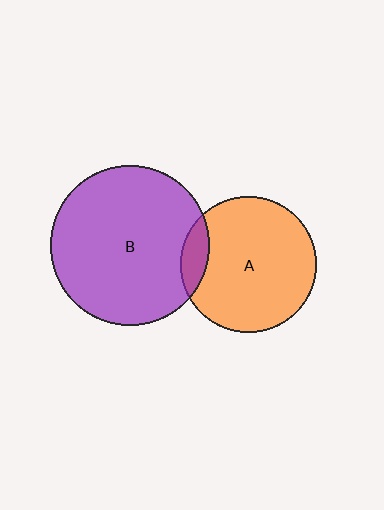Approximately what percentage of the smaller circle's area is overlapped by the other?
Approximately 10%.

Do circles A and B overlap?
Yes.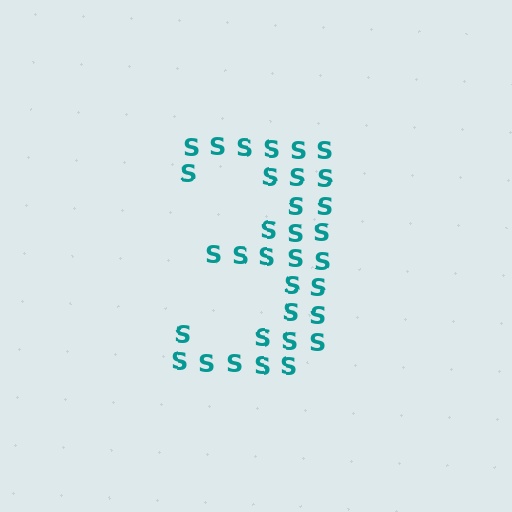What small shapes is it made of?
It is made of small letter S's.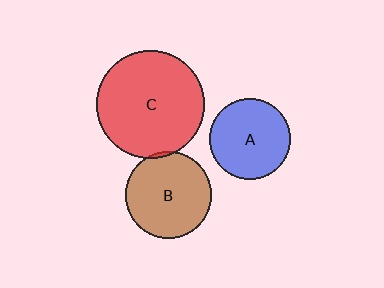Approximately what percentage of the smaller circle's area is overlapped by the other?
Approximately 5%.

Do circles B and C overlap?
Yes.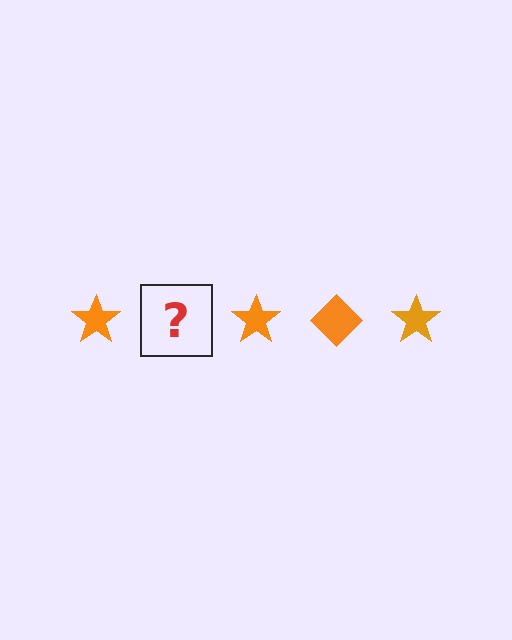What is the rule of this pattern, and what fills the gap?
The rule is that the pattern cycles through star, diamond shapes in orange. The gap should be filled with an orange diamond.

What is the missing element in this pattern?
The missing element is an orange diamond.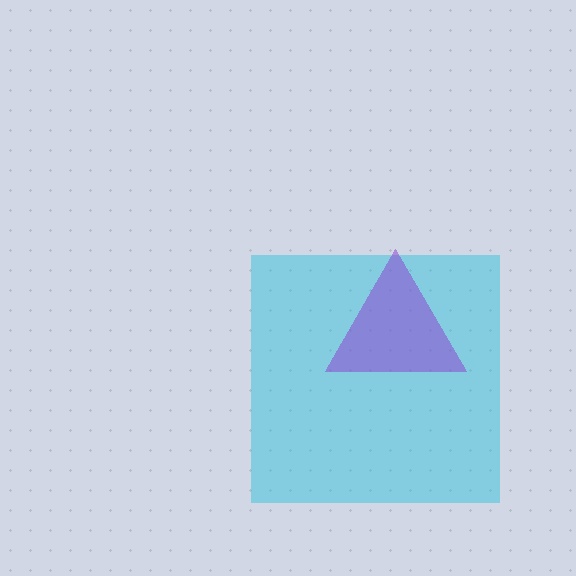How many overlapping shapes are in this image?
There are 2 overlapping shapes in the image.